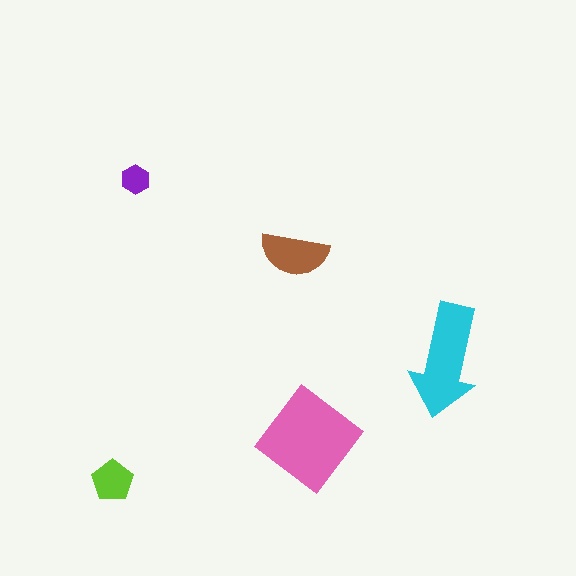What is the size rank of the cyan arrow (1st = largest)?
2nd.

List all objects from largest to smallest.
The pink diamond, the cyan arrow, the brown semicircle, the lime pentagon, the purple hexagon.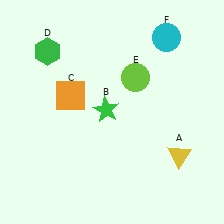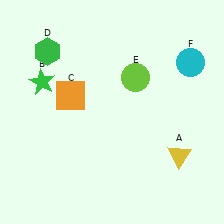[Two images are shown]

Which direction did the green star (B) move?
The green star (B) moved left.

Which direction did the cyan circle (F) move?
The cyan circle (F) moved down.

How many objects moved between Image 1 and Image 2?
2 objects moved between the two images.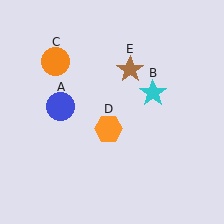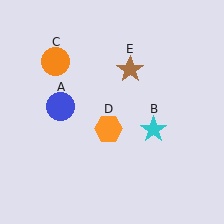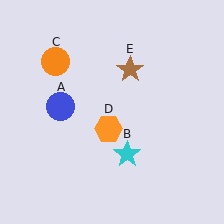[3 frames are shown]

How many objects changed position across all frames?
1 object changed position: cyan star (object B).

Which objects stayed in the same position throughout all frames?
Blue circle (object A) and orange circle (object C) and orange hexagon (object D) and brown star (object E) remained stationary.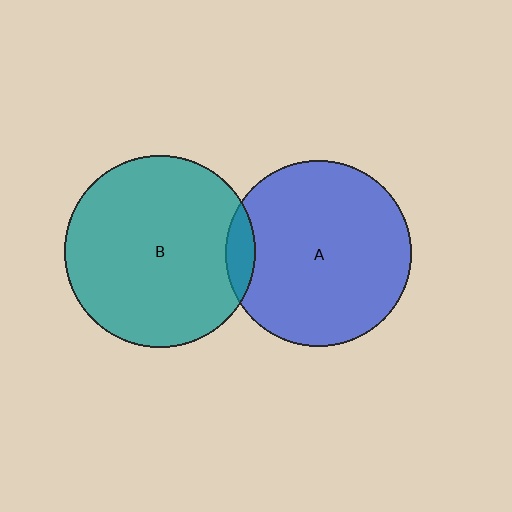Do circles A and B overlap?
Yes.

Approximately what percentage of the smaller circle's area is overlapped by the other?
Approximately 10%.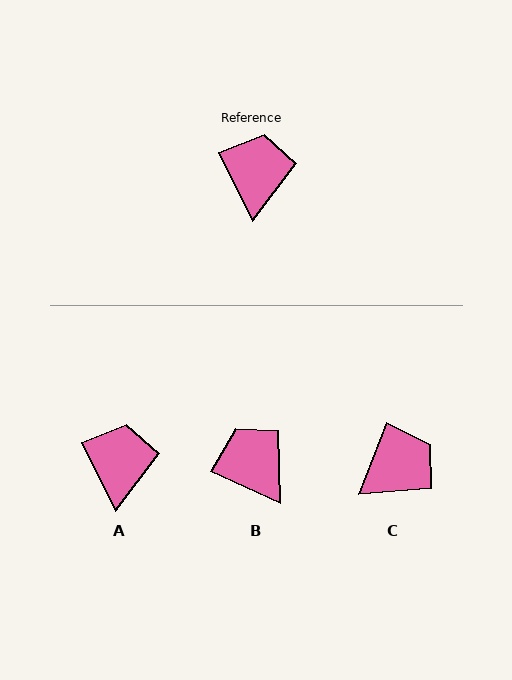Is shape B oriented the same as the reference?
No, it is off by about 39 degrees.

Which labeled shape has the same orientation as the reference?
A.